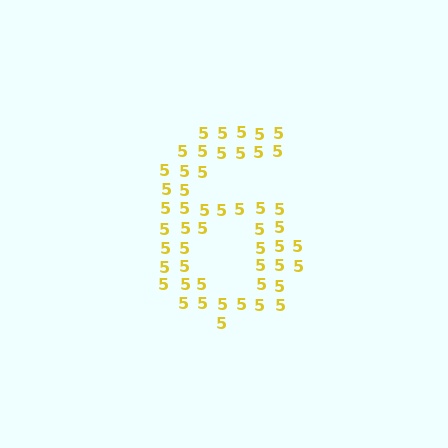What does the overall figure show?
The overall figure shows the digit 6.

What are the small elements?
The small elements are digit 5's.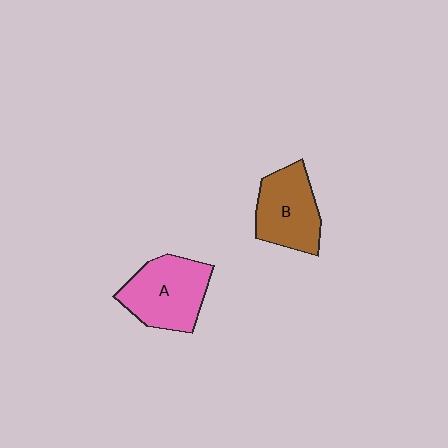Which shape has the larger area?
Shape A (pink).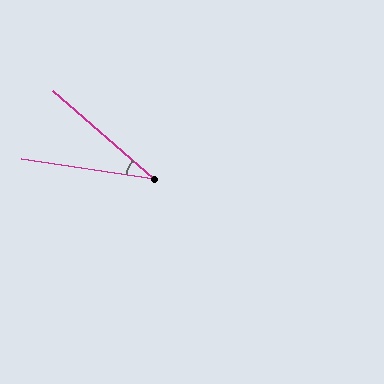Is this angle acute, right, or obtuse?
It is acute.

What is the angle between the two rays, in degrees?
Approximately 32 degrees.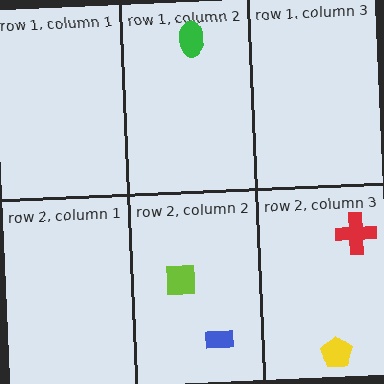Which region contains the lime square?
The row 2, column 2 region.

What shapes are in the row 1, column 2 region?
The green ellipse.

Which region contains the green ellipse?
The row 1, column 2 region.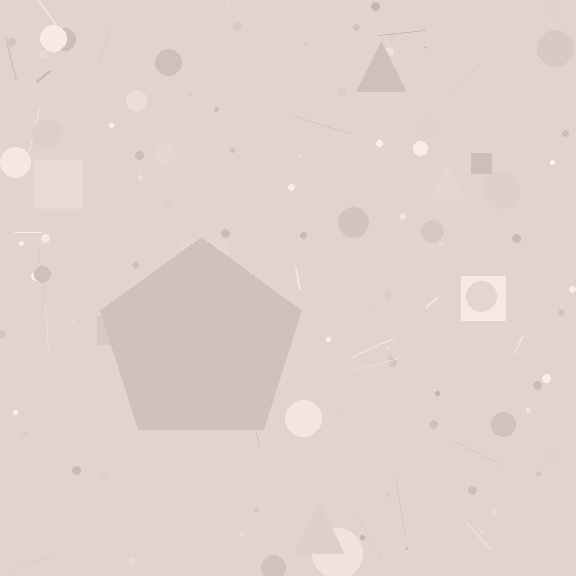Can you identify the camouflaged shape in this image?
The camouflaged shape is a pentagon.